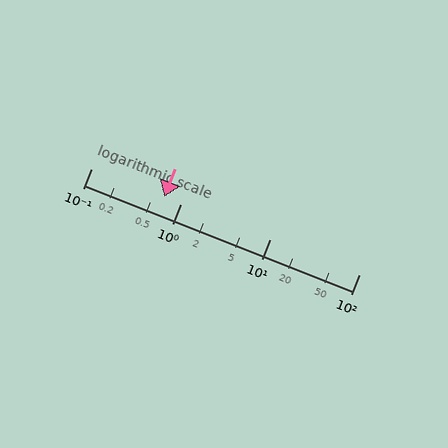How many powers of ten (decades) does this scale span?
The scale spans 3 decades, from 0.1 to 100.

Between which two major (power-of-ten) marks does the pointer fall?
The pointer is between 0.1 and 1.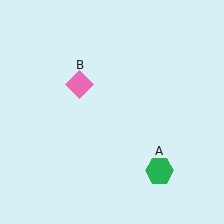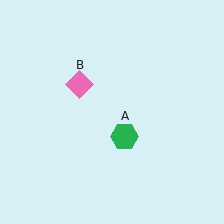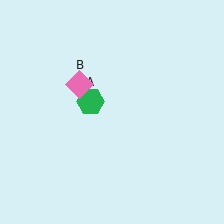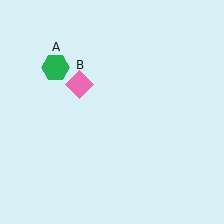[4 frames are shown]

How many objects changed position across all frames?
1 object changed position: green hexagon (object A).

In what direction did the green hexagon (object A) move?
The green hexagon (object A) moved up and to the left.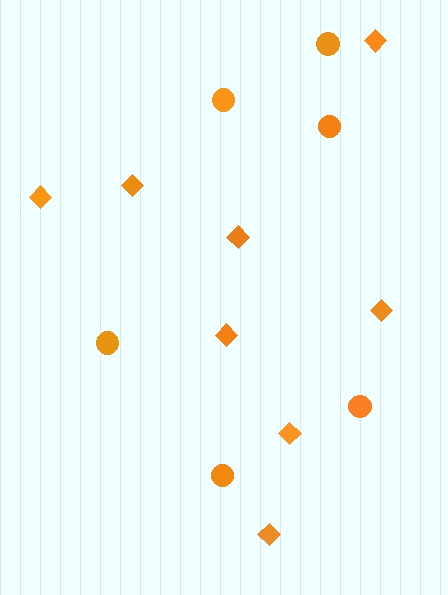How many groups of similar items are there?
There are 2 groups: one group of circles (6) and one group of diamonds (8).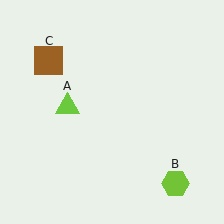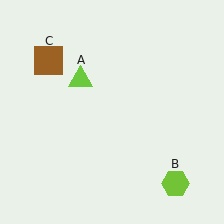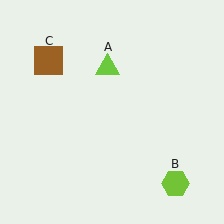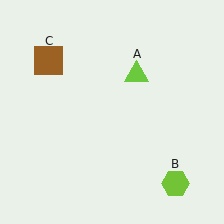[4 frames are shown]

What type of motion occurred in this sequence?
The lime triangle (object A) rotated clockwise around the center of the scene.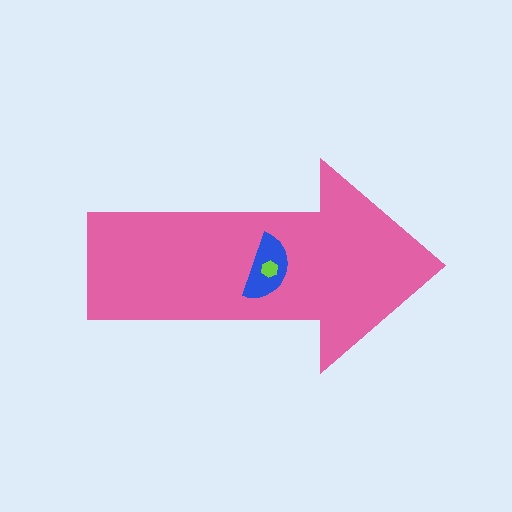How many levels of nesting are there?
3.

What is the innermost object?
The lime hexagon.